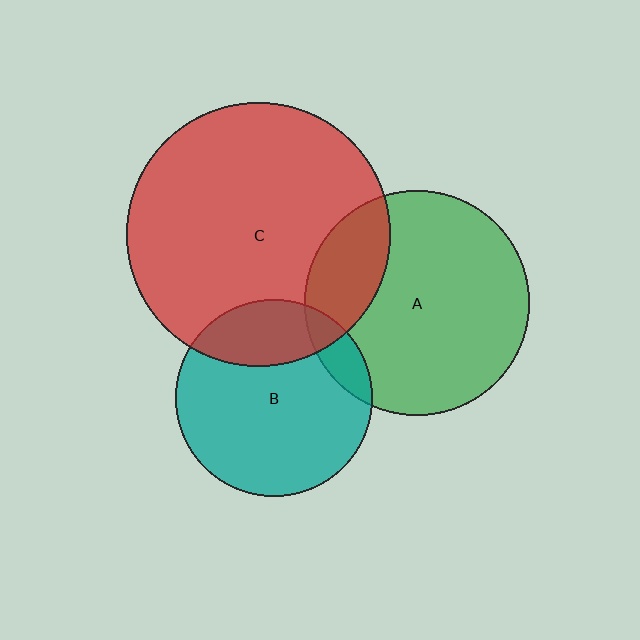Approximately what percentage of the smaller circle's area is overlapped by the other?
Approximately 10%.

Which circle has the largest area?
Circle C (red).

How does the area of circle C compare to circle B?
Approximately 1.8 times.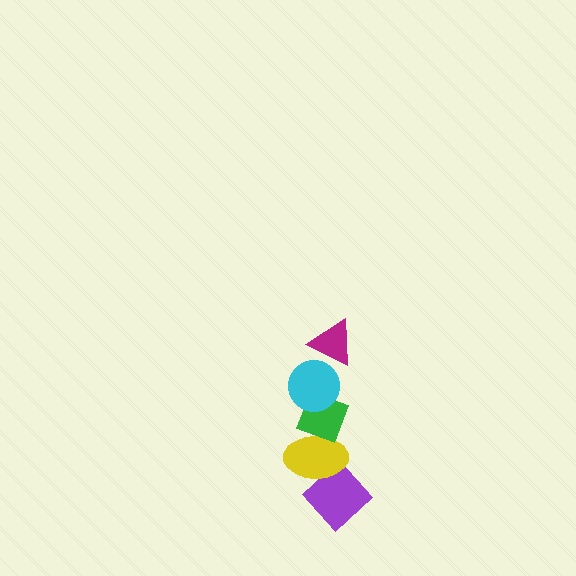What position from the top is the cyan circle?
The cyan circle is 2nd from the top.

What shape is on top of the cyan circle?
The magenta triangle is on top of the cyan circle.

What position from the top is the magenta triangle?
The magenta triangle is 1st from the top.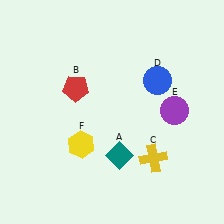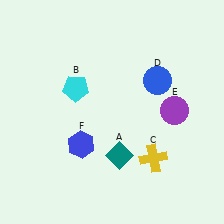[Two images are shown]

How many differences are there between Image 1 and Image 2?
There are 2 differences between the two images.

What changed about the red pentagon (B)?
In Image 1, B is red. In Image 2, it changed to cyan.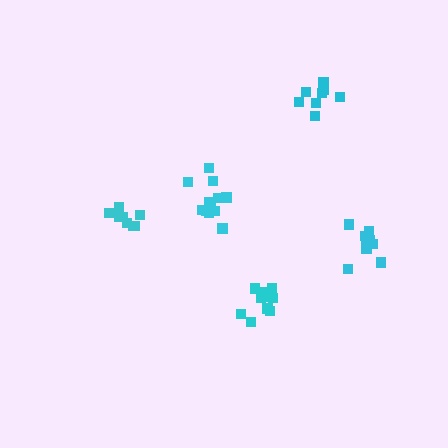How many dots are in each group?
Group 1: 8 dots, Group 2: 12 dots, Group 3: 8 dots, Group 4: 11 dots, Group 5: 12 dots (51 total).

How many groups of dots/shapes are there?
There are 5 groups.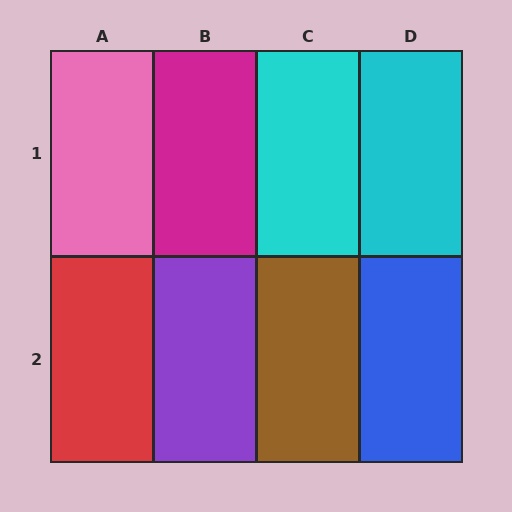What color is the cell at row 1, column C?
Cyan.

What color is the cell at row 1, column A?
Pink.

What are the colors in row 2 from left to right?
Red, purple, brown, blue.